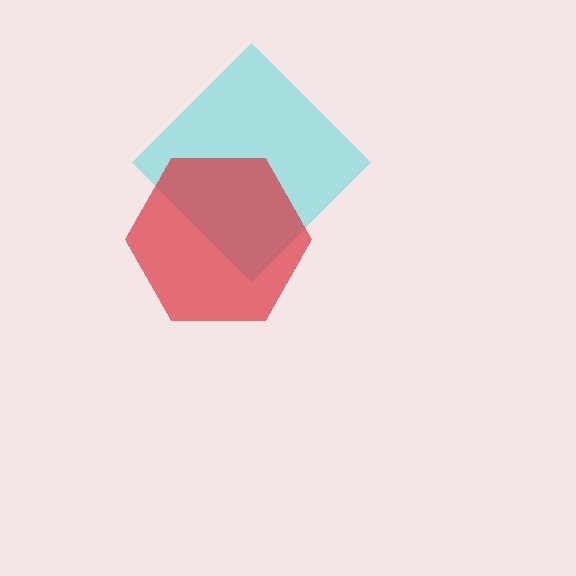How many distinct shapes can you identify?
There are 2 distinct shapes: a cyan diamond, a red hexagon.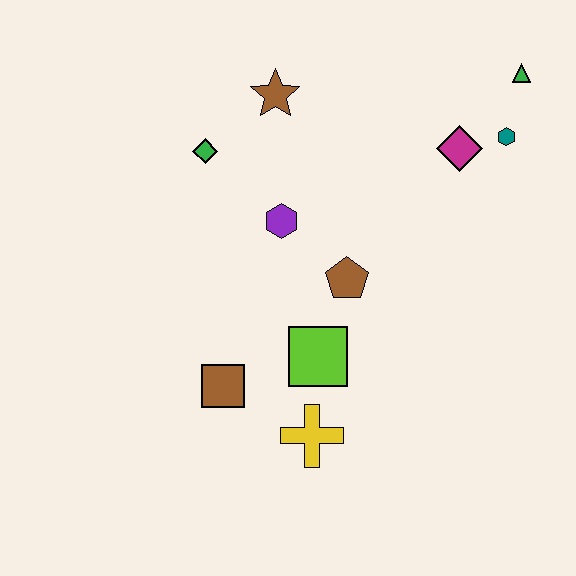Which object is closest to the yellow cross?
The lime square is closest to the yellow cross.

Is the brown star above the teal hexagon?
Yes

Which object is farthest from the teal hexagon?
The brown square is farthest from the teal hexagon.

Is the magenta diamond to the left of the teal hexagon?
Yes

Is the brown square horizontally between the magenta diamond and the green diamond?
Yes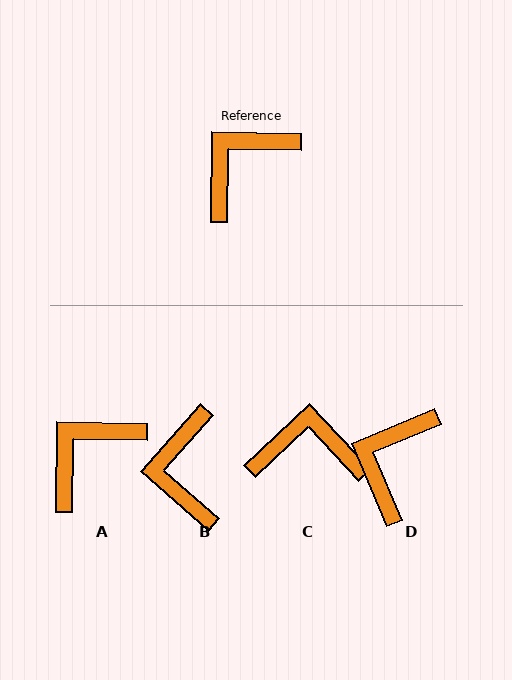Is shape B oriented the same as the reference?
No, it is off by about 49 degrees.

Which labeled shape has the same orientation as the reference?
A.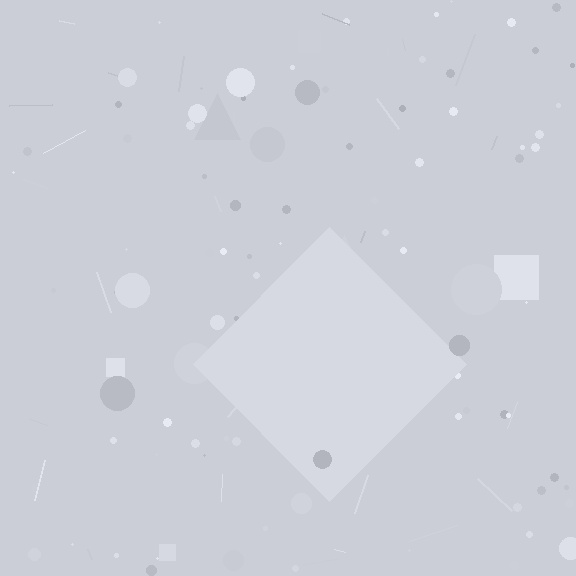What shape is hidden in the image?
A diamond is hidden in the image.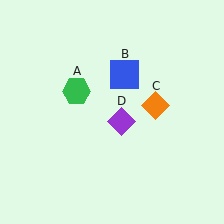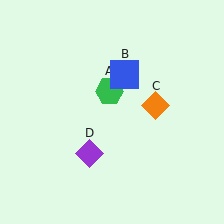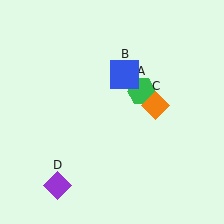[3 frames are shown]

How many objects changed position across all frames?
2 objects changed position: green hexagon (object A), purple diamond (object D).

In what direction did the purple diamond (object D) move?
The purple diamond (object D) moved down and to the left.